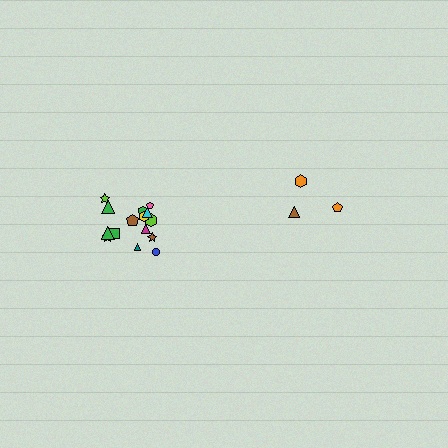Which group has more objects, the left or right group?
The left group.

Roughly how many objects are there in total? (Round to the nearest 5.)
Roughly 20 objects in total.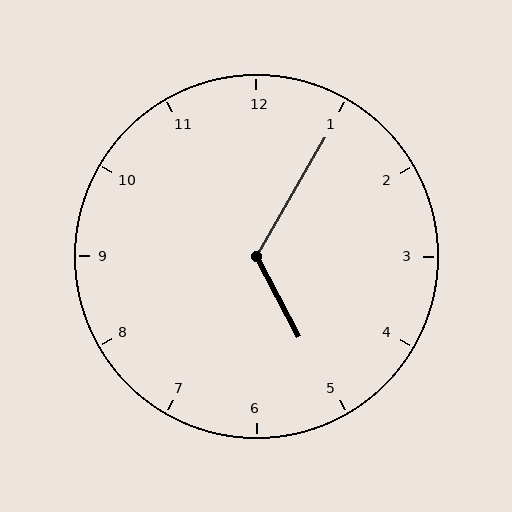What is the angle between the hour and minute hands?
Approximately 122 degrees.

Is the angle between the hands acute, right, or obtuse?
It is obtuse.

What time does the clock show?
5:05.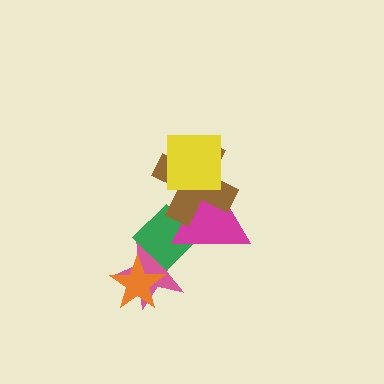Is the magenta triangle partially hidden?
Yes, it is partially covered by another shape.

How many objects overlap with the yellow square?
2 objects overlap with the yellow square.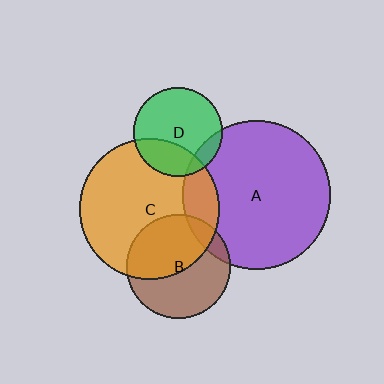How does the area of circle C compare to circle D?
Approximately 2.5 times.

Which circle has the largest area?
Circle A (purple).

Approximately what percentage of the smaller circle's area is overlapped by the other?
Approximately 10%.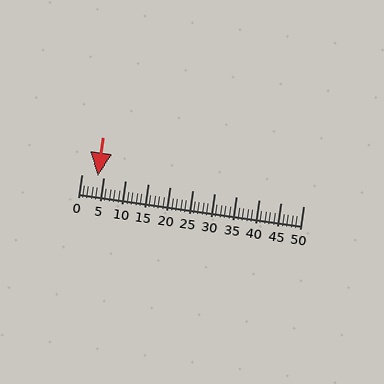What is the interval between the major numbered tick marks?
The major tick marks are spaced 5 units apart.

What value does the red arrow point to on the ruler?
The red arrow points to approximately 4.